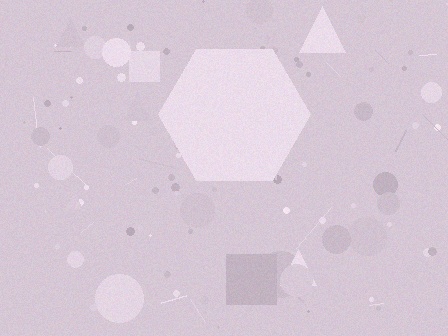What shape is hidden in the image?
A hexagon is hidden in the image.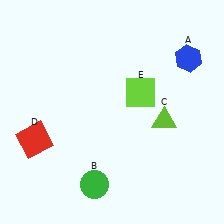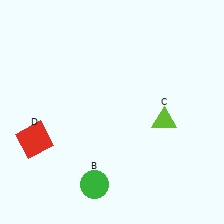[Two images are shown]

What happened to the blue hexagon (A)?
The blue hexagon (A) was removed in Image 2. It was in the top-right area of Image 1.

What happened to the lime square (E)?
The lime square (E) was removed in Image 2. It was in the top-right area of Image 1.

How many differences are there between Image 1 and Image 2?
There are 2 differences between the two images.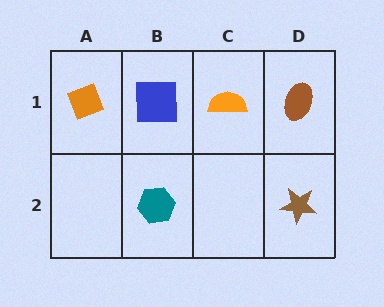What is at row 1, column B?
A blue square.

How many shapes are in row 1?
4 shapes.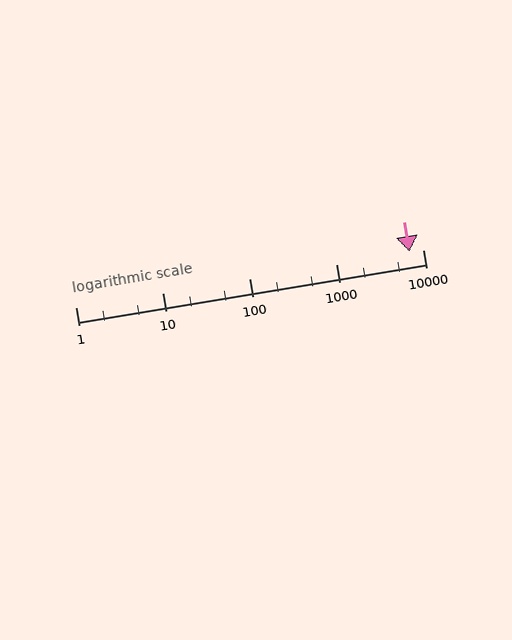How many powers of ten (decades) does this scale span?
The scale spans 4 decades, from 1 to 10000.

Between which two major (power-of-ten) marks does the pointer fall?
The pointer is between 1000 and 10000.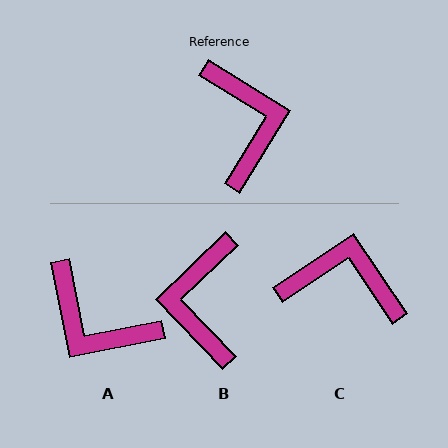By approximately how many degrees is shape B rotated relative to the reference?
Approximately 166 degrees counter-clockwise.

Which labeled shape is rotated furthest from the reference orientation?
B, about 166 degrees away.